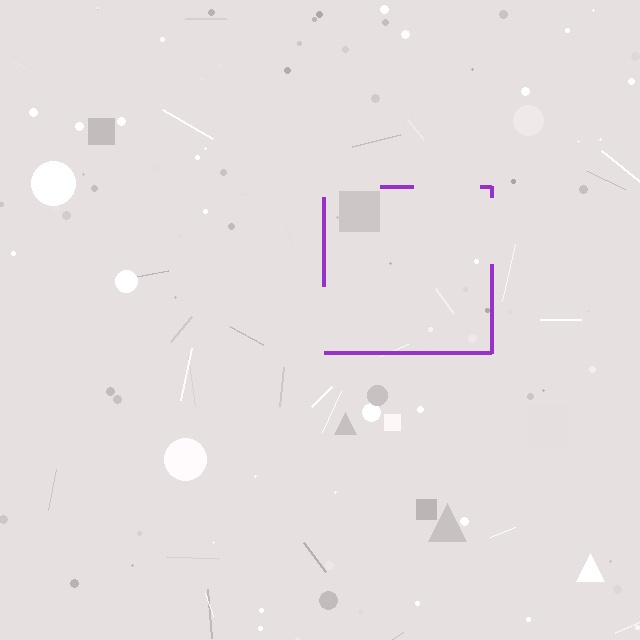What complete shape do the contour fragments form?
The contour fragments form a square.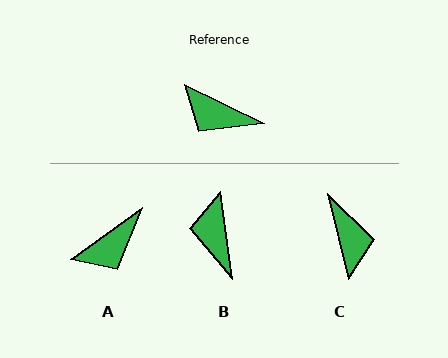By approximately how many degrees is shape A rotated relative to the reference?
Approximately 62 degrees counter-clockwise.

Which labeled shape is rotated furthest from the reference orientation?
C, about 130 degrees away.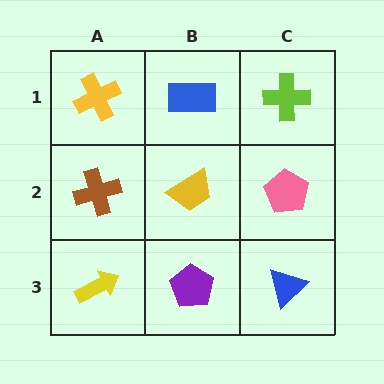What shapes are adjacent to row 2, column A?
A yellow cross (row 1, column A), a yellow arrow (row 3, column A), a yellow trapezoid (row 2, column B).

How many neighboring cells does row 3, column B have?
3.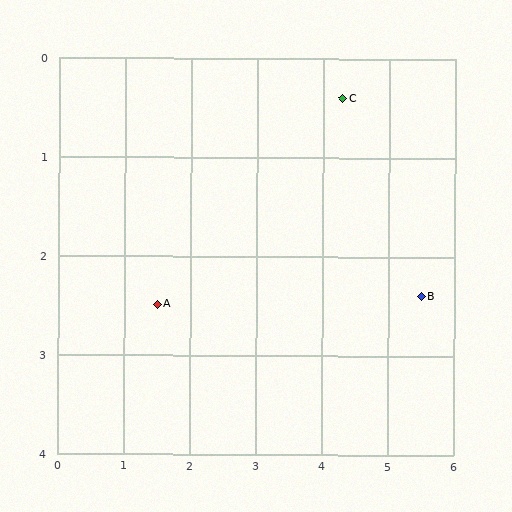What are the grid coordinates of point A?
Point A is at approximately (1.5, 2.5).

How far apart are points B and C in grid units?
Points B and C are about 2.3 grid units apart.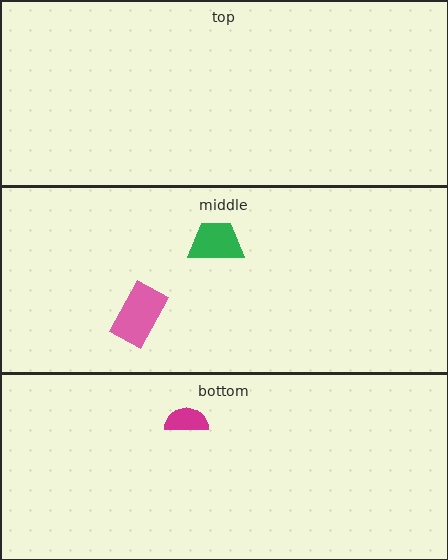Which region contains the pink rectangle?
The middle region.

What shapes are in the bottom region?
The magenta semicircle.